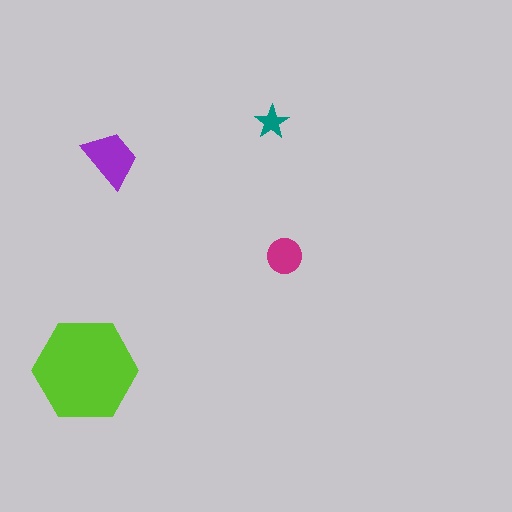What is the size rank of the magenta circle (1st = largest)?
3rd.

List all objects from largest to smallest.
The lime hexagon, the purple trapezoid, the magenta circle, the teal star.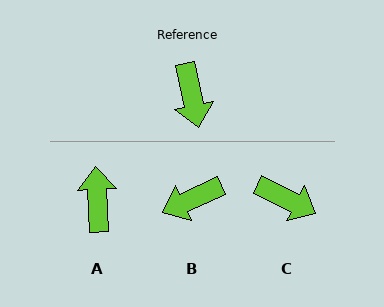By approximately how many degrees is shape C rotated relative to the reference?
Approximately 51 degrees counter-clockwise.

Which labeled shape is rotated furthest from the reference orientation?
A, about 171 degrees away.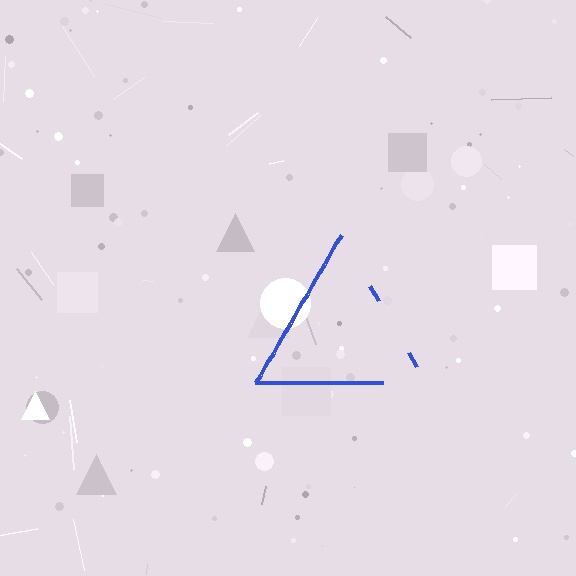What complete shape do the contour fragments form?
The contour fragments form a triangle.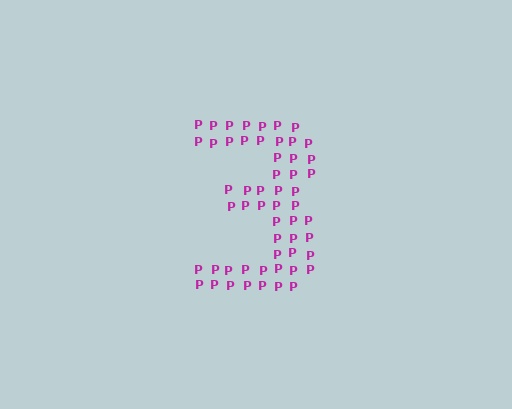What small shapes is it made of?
It is made of small letter P's.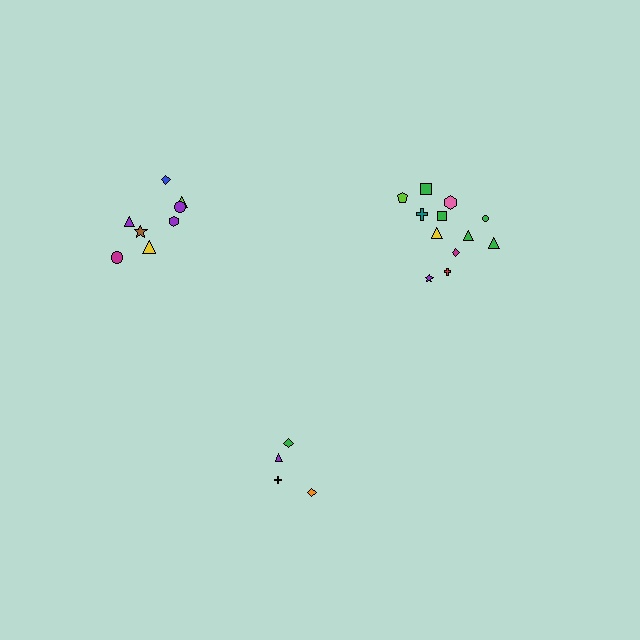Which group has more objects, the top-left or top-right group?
The top-right group.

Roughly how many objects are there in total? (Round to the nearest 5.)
Roughly 25 objects in total.